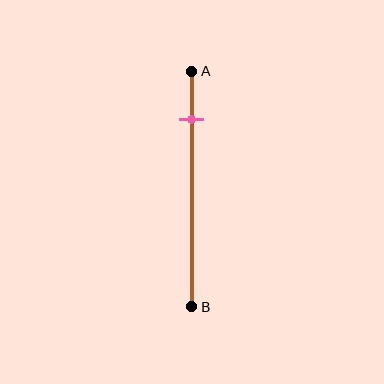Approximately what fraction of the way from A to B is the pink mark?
The pink mark is approximately 20% of the way from A to B.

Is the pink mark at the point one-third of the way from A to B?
No, the mark is at about 20% from A, not at the 33% one-third point.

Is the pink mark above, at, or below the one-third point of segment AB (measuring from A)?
The pink mark is above the one-third point of segment AB.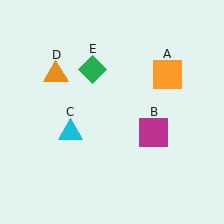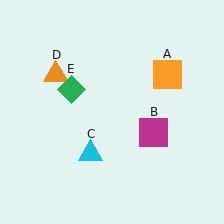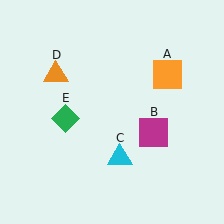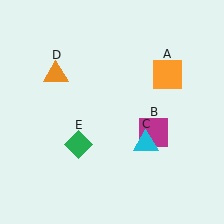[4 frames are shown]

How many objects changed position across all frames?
2 objects changed position: cyan triangle (object C), green diamond (object E).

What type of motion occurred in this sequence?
The cyan triangle (object C), green diamond (object E) rotated counterclockwise around the center of the scene.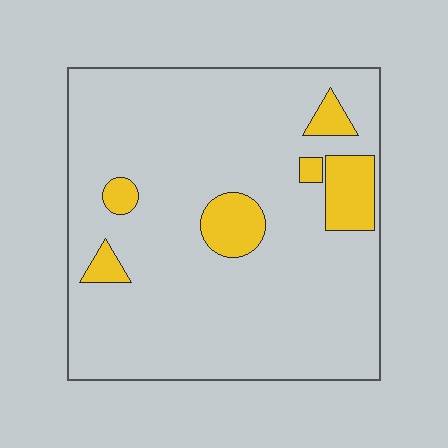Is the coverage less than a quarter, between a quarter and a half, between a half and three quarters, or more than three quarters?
Less than a quarter.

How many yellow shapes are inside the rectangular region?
6.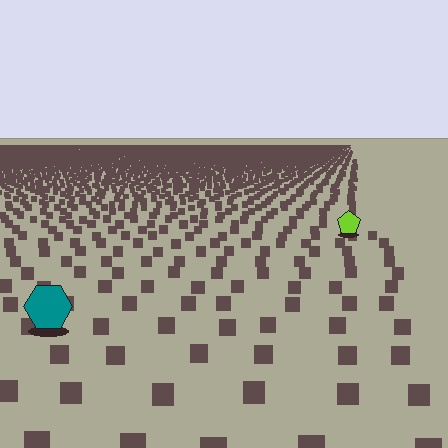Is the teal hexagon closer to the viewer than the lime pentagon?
Yes. The teal hexagon is closer — you can tell from the texture gradient: the ground texture is coarser near it.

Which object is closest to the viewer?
The teal hexagon is closest. The texture marks near it are larger and more spread out.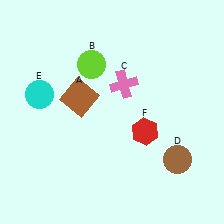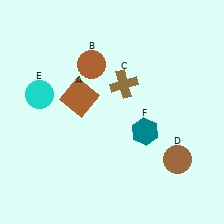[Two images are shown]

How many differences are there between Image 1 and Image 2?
There are 3 differences between the two images.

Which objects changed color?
B changed from lime to brown. C changed from pink to brown. F changed from red to teal.